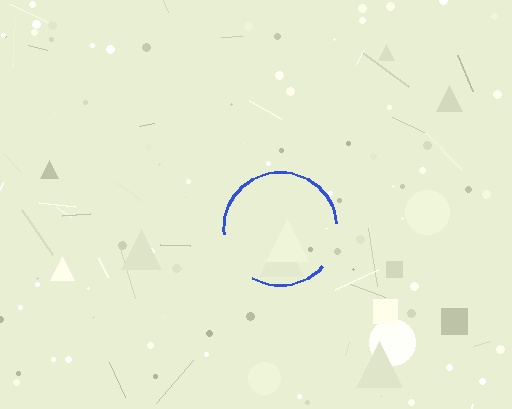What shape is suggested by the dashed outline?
The dashed outline suggests a circle.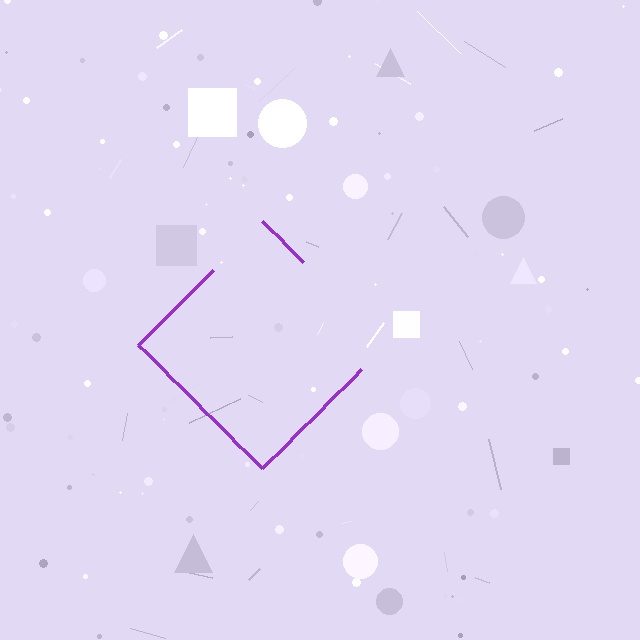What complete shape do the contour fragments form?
The contour fragments form a diamond.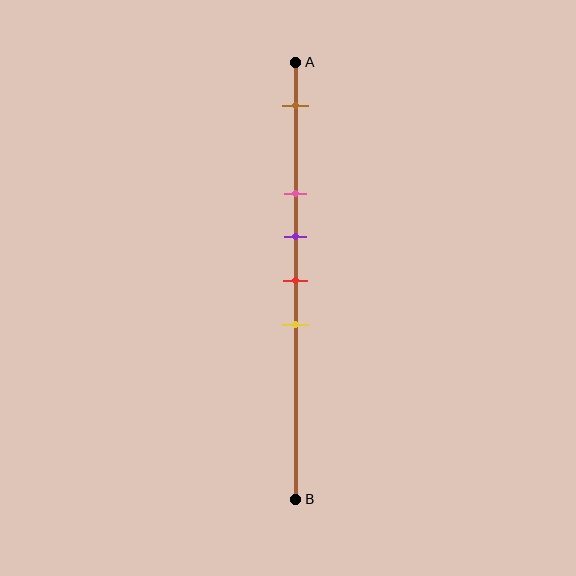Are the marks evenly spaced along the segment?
No, the marks are not evenly spaced.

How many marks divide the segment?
There are 5 marks dividing the segment.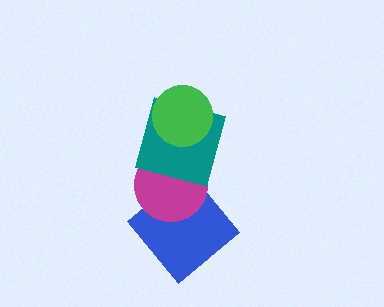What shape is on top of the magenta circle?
The teal square is on top of the magenta circle.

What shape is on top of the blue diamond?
The magenta circle is on top of the blue diamond.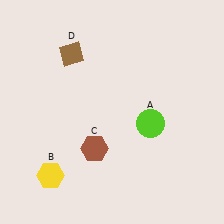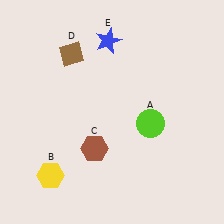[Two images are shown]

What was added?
A blue star (E) was added in Image 2.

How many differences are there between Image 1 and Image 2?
There is 1 difference between the two images.